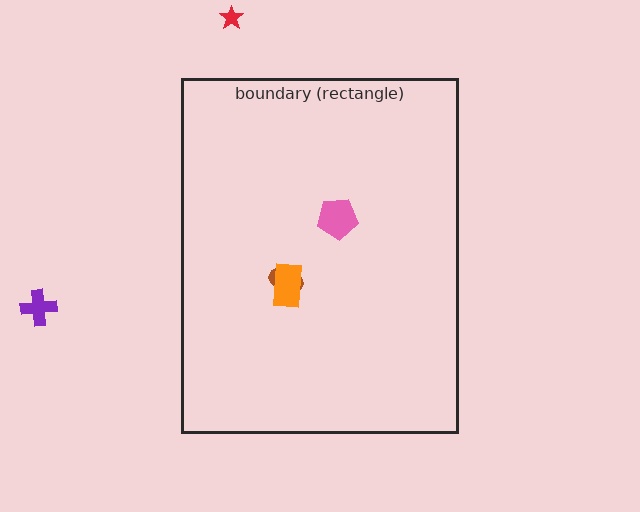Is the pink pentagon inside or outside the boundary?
Inside.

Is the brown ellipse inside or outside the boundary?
Inside.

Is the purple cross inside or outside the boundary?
Outside.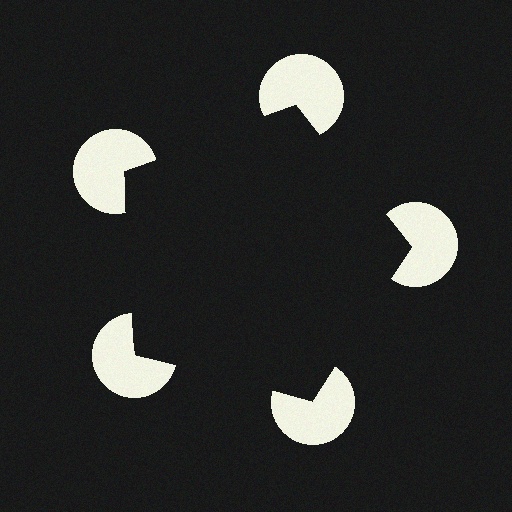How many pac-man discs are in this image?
There are 5 — one at each vertex of the illusory pentagon.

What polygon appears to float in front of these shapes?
An illusory pentagon — its edges are inferred from the aligned wedge cuts in the pac-man discs, not physically drawn.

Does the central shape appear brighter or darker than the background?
It typically appears slightly darker than the background, even though no actual brightness change is drawn.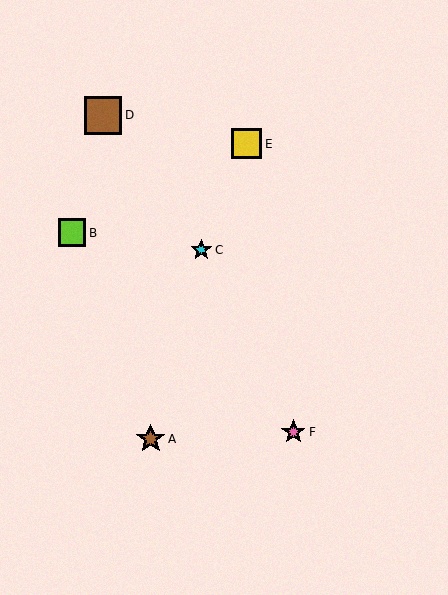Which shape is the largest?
The brown square (labeled D) is the largest.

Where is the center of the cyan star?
The center of the cyan star is at (201, 250).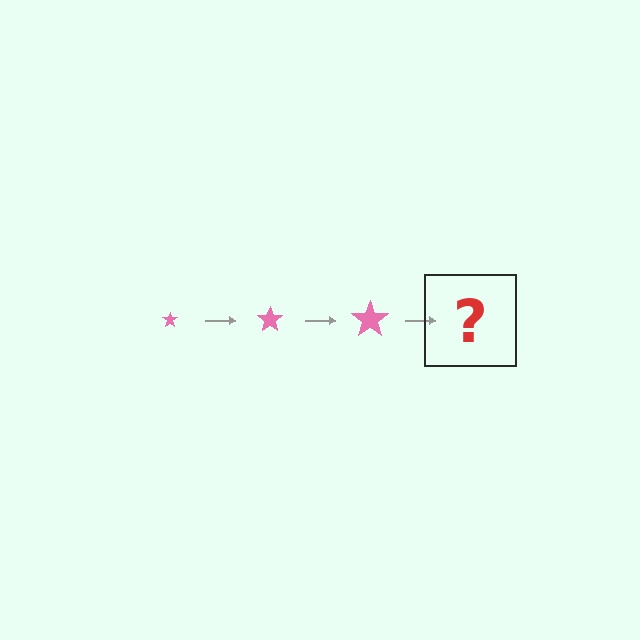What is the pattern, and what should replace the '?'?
The pattern is that the star gets progressively larger each step. The '?' should be a pink star, larger than the previous one.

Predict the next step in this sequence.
The next step is a pink star, larger than the previous one.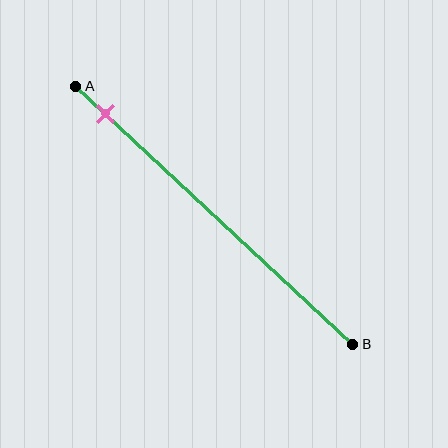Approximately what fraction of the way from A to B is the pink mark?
The pink mark is approximately 10% of the way from A to B.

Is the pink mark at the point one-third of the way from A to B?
No, the mark is at about 10% from A, not at the 33% one-third point.